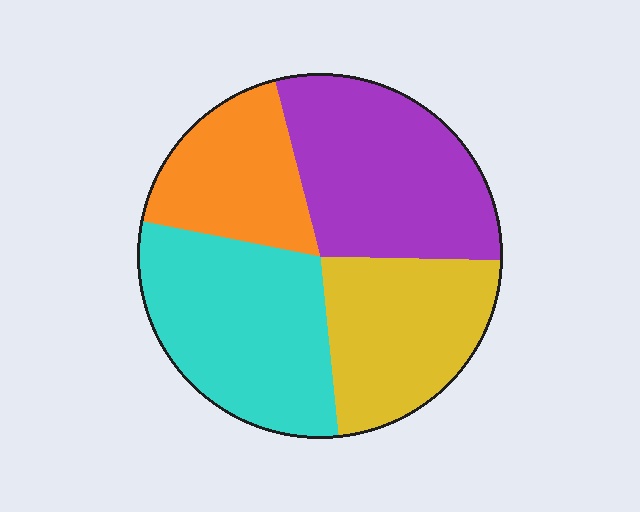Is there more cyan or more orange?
Cyan.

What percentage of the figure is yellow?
Yellow covers around 25% of the figure.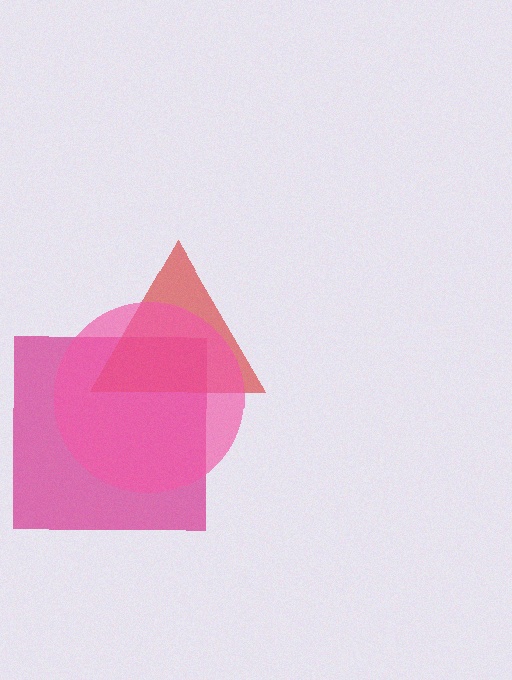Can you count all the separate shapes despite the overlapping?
Yes, there are 3 separate shapes.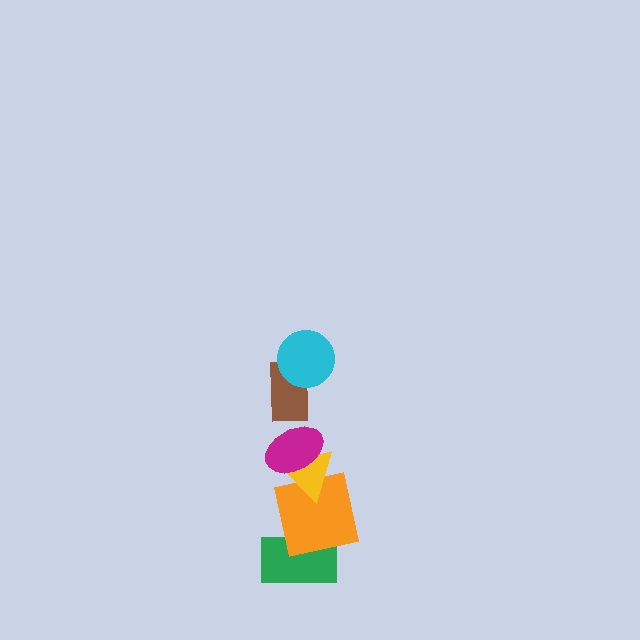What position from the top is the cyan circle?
The cyan circle is 1st from the top.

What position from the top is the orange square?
The orange square is 5th from the top.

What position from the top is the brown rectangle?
The brown rectangle is 2nd from the top.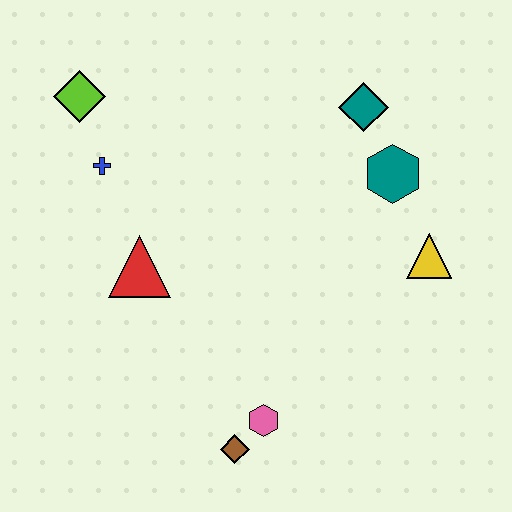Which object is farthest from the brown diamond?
The lime diamond is farthest from the brown diamond.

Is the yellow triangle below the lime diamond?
Yes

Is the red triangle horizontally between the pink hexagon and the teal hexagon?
No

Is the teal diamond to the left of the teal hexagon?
Yes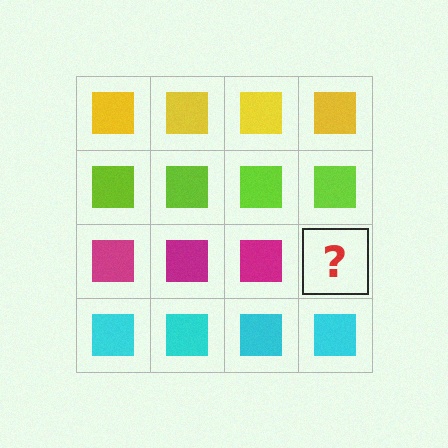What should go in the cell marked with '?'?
The missing cell should contain a magenta square.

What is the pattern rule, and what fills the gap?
The rule is that each row has a consistent color. The gap should be filled with a magenta square.